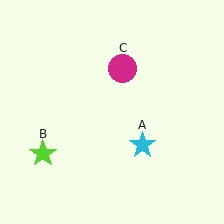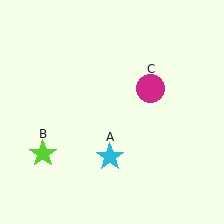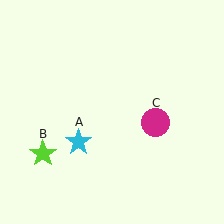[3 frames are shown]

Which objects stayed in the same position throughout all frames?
Lime star (object B) remained stationary.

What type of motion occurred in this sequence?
The cyan star (object A), magenta circle (object C) rotated clockwise around the center of the scene.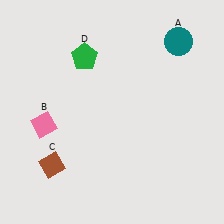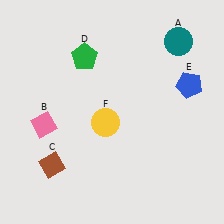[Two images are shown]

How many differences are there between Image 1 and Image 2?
There are 2 differences between the two images.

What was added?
A blue pentagon (E), a yellow circle (F) were added in Image 2.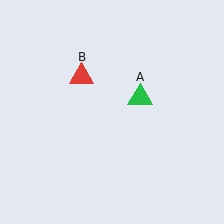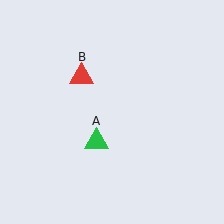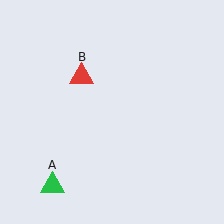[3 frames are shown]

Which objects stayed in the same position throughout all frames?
Red triangle (object B) remained stationary.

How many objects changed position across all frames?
1 object changed position: green triangle (object A).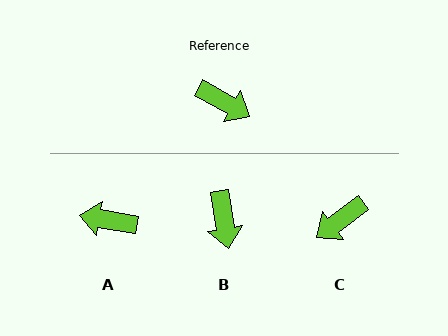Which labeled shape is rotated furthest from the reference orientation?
A, about 161 degrees away.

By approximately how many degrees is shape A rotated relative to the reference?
Approximately 161 degrees clockwise.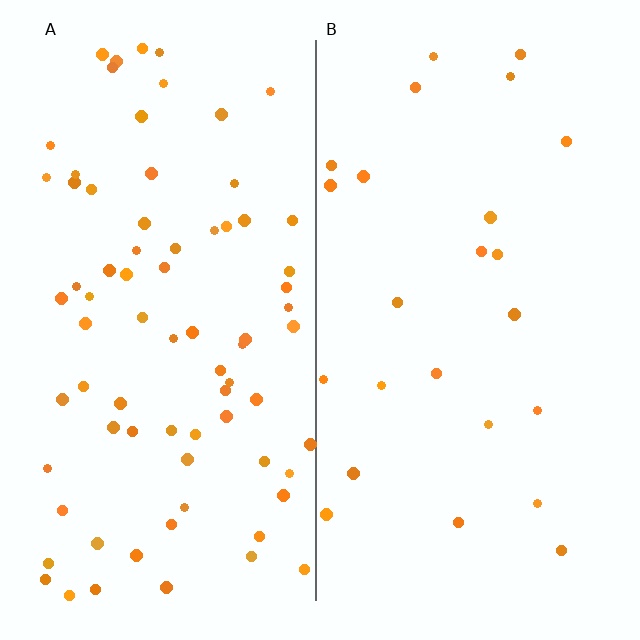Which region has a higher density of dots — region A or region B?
A (the left).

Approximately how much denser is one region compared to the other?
Approximately 3.1× — region A over region B.